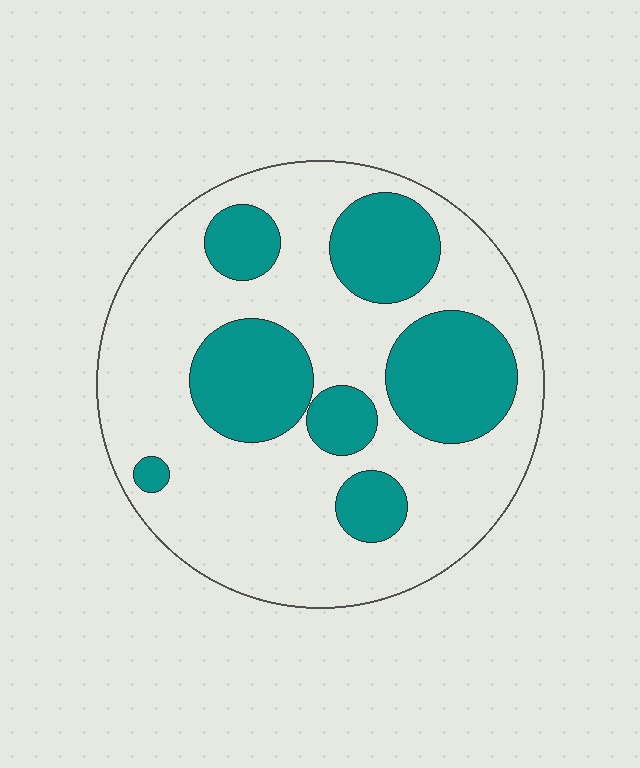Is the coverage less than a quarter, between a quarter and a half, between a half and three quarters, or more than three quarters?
Between a quarter and a half.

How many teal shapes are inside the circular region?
7.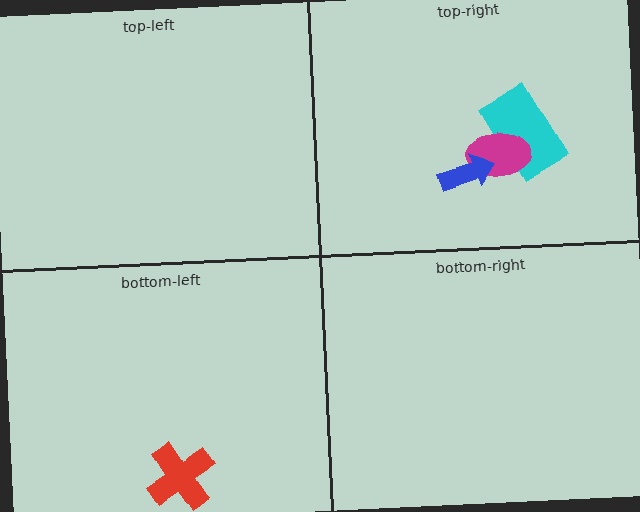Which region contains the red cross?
The bottom-left region.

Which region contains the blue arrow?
The top-right region.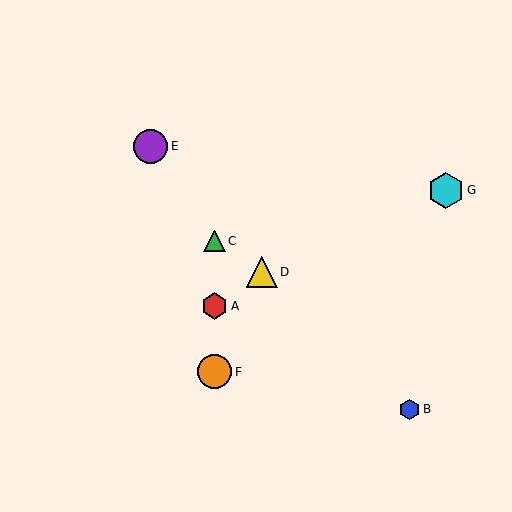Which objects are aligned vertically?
Objects A, C, F are aligned vertically.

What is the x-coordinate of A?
Object A is at x≈215.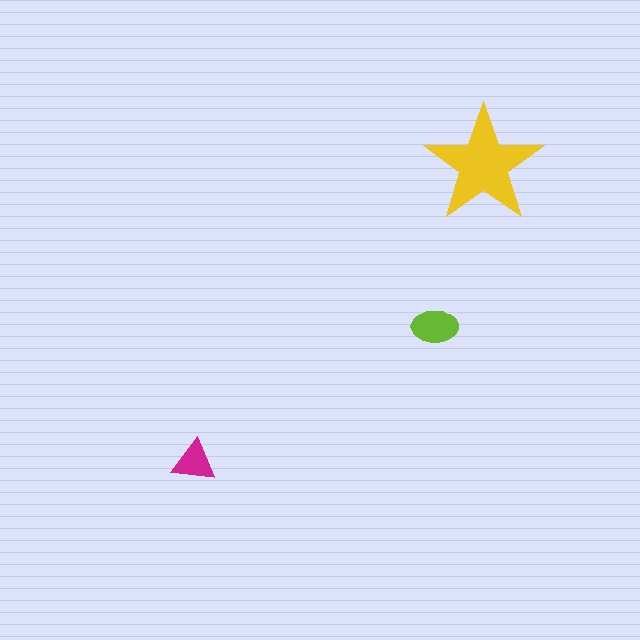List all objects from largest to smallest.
The yellow star, the lime ellipse, the magenta triangle.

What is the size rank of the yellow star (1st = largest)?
1st.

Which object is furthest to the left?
The magenta triangle is leftmost.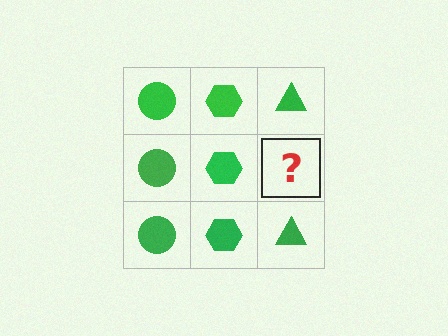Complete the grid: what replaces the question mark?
The question mark should be replaced with a green triangle.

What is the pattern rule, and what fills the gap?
The rule is that each column has a consistent shape. The gap should be filled with a green triangle.